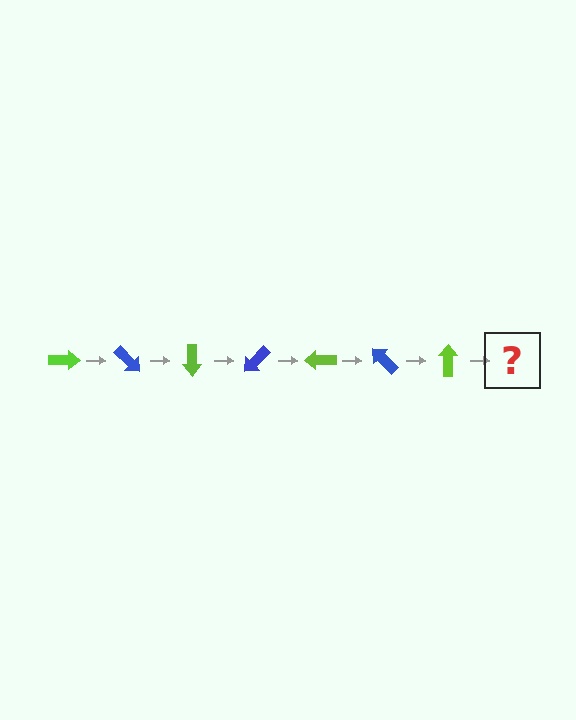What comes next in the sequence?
The next element should be a blue arrow, rotated 315 degrees from the start.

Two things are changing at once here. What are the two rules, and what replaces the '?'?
The two rules are that it rotates 45 degrees each step and the color cycles through lime and blue. The '?' should be a blue arrow, rotated 315 degrees from the start.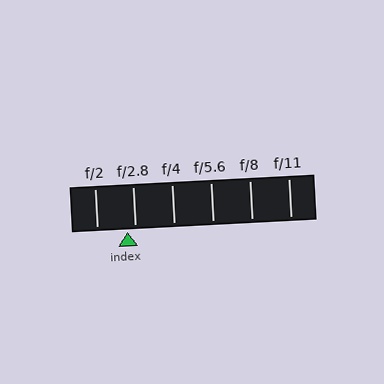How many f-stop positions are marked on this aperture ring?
There are 6 f-stop positions marked.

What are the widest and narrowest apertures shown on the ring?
The widest aperture shown is f/2 and the narrowest is f/11.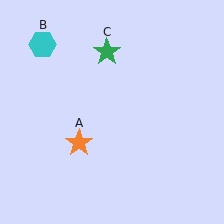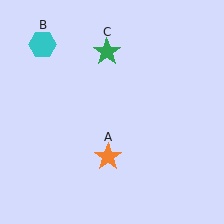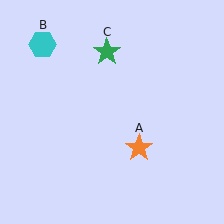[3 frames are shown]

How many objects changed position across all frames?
1 object changed position: orange star (object A).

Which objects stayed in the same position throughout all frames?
Cyan hexagon (object B) and green star (object C) remained stationary.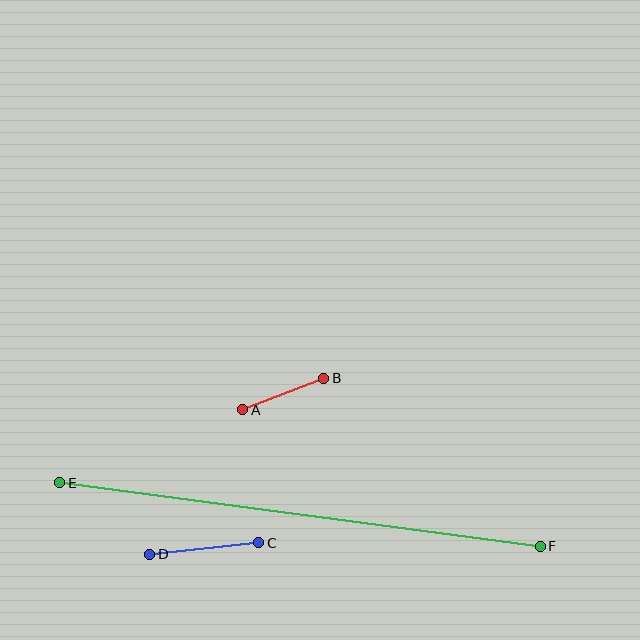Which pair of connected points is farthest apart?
Points E and F are farthest apart.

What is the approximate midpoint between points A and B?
The midpoint is at approximately (283, 394) pixels.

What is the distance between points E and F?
The distance is approximately 485 pixels.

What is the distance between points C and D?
The distance is approximately 110 pixels.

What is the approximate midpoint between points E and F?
The midpoint is at approximately (300, 515) pixels.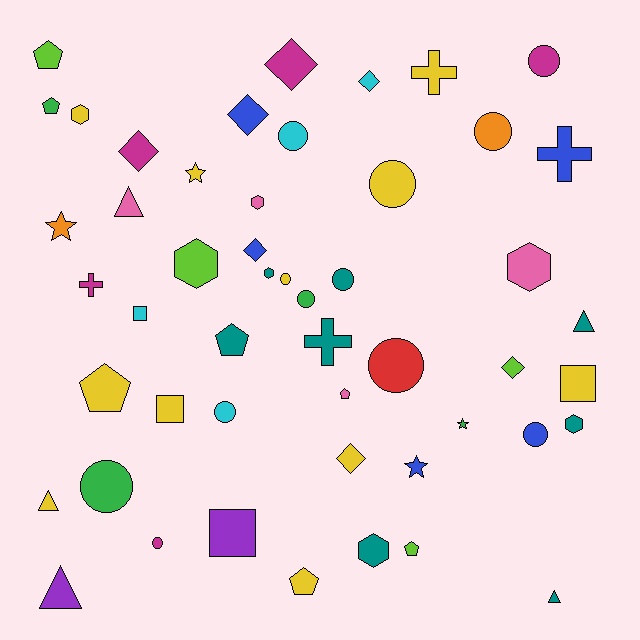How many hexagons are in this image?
There are 7 hexagons.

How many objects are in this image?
There are 50 objects.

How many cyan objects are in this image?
There are 4 cyan objects.